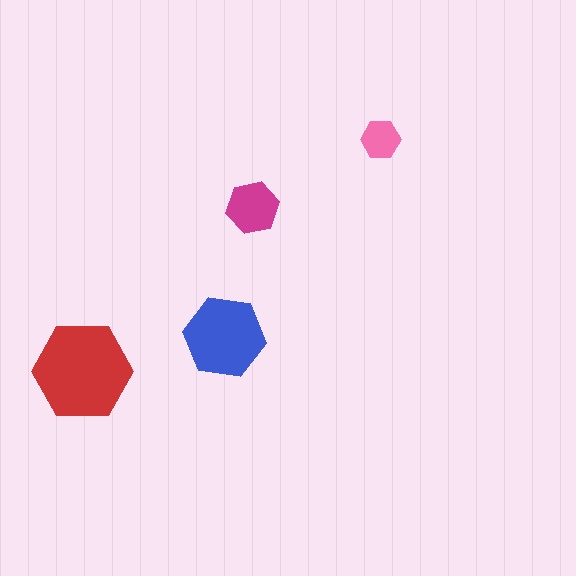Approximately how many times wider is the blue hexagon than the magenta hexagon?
About 1.5 times wider.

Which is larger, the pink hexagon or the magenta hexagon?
The magenta one.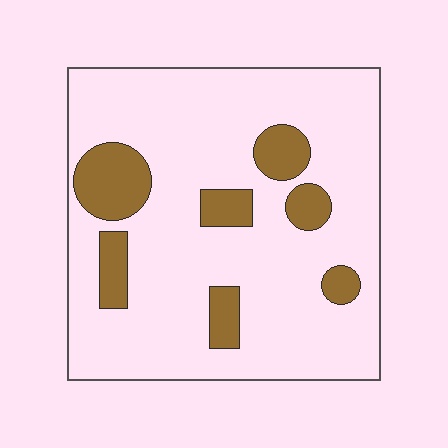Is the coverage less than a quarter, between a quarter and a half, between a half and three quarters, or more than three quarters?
Less than a quarter.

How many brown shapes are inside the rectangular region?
7.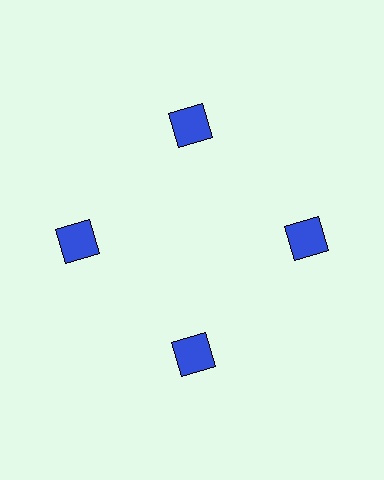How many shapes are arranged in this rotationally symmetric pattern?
There are 4 shapes, arranged in 4 groups of 1.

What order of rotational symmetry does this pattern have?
This pattern has 4-fold rotational symmetry.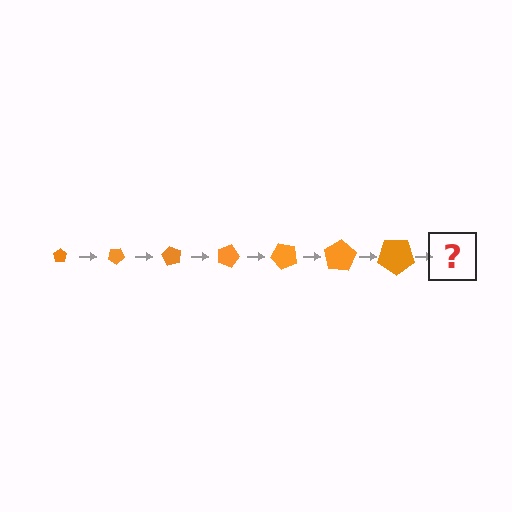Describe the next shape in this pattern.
It should be a pentagon, larger than the previous one and rotated 210 degrees from the start.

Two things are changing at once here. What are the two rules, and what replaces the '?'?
The two rules are that the pentagon grows larger each step and it rotates 30 degrees each step. The '?' should be a pentagon, larger than the previous one and rotated 210 degrees from the start.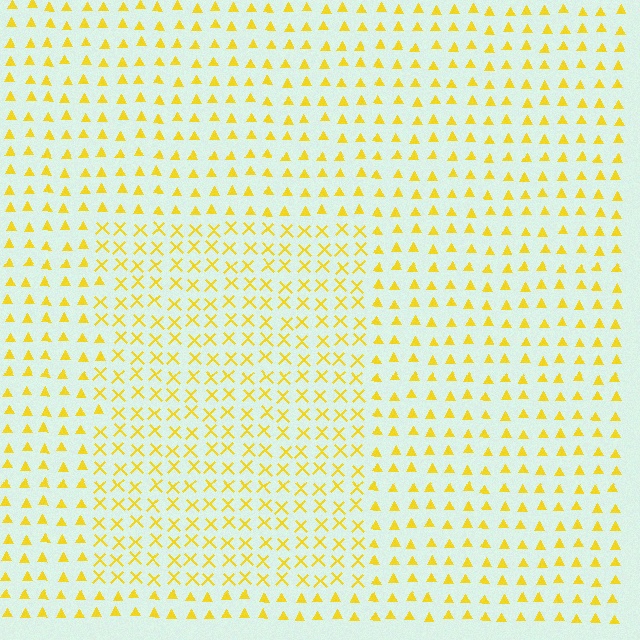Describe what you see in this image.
The image is filled with small yellow elements arranged in a uniform grid. A rectangle-shaped region contains X marks, while the surrounding area contains triangles. The boundary is defined purely by the change in element shape.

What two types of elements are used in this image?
The image uses X marks inside the rectangle region and triangles outside it.